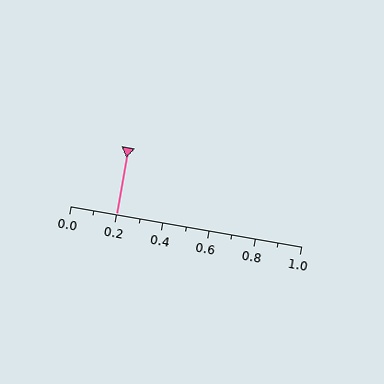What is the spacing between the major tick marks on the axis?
The major ticks are spaced 0.2 apart.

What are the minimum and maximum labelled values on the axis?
The axis runs from 0.0 to 1.0.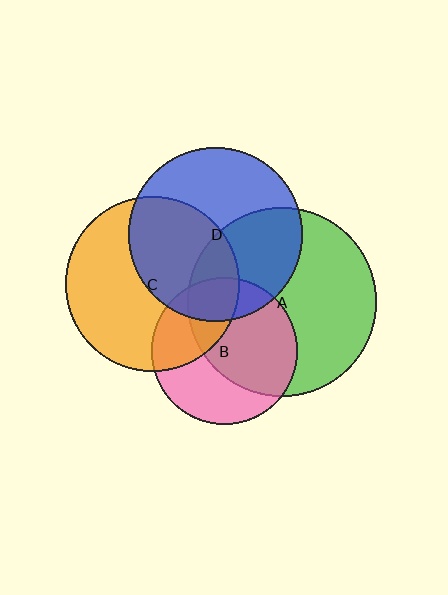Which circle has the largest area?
Circle A (green).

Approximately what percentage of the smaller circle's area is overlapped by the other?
Approximately 40%.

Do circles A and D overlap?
Yes.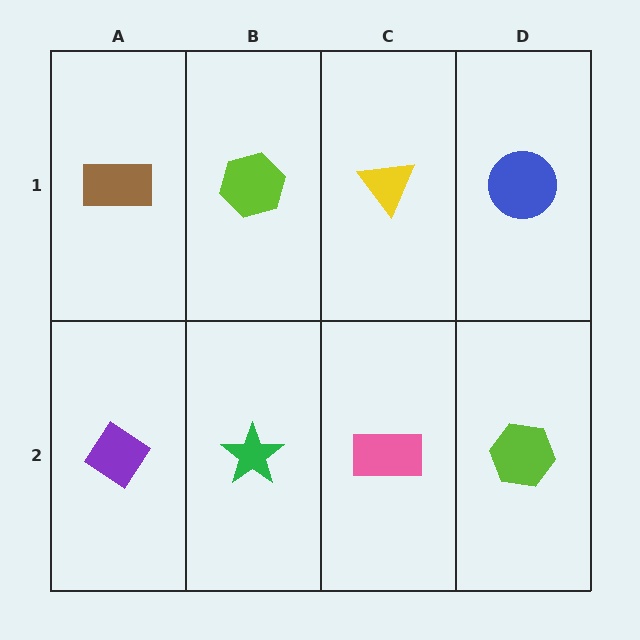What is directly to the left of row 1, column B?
A brown rectangle.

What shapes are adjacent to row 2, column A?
A brown rectangle (row 1, column A), a green star (row 2, column B).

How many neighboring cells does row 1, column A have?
2.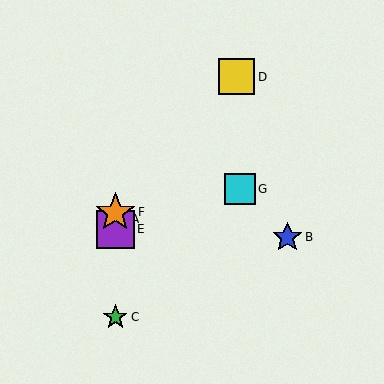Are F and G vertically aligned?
No, F is at x≈115 and G is at x≈240.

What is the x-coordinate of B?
Object B is at x≈287.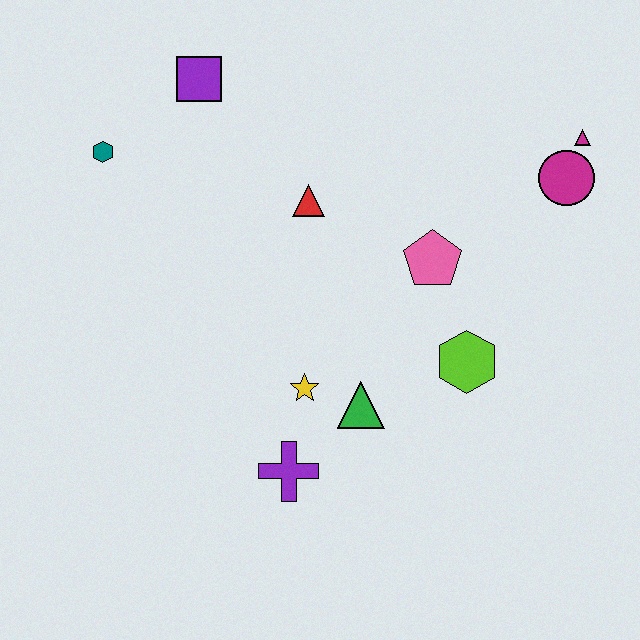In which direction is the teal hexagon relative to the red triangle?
The teal hexagon is to the left of the red triangle.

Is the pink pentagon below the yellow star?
No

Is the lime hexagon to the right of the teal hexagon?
Yes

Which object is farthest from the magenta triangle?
The teal hexagon is farthest from the magenta triangle.